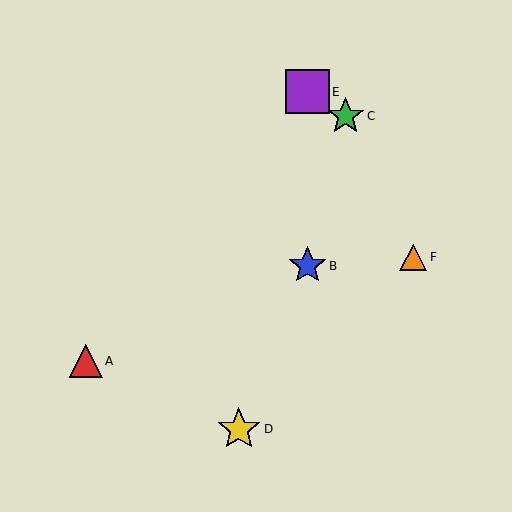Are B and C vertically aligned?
No, B is at x≈307 and C is at x≈346.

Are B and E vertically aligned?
Yes, both are at x≈307.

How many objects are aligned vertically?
2 objects (B, E) are aligned vertically.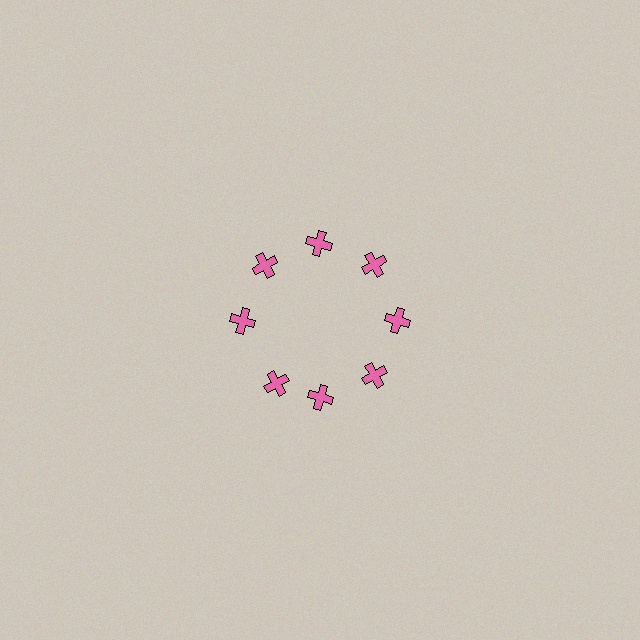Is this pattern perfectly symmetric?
No. The 8 pink crosses are arranged in a ring, but one element near the 8 o'clock position is rotated out of alignment along the ring, breaking the 8-fold rotational symmetry.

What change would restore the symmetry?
The symmetry would be restored by rotating it back into even spacing with its neighbors so that all 8 crosses sit at equal angles and equal distance from the center.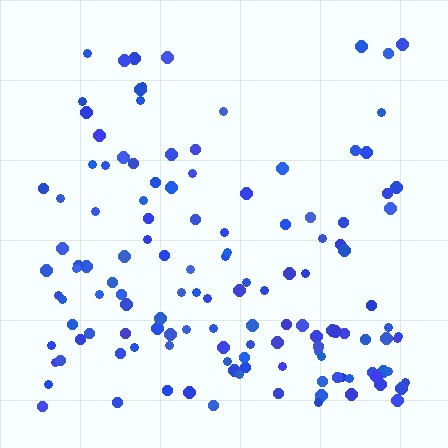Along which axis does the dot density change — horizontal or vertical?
Vertical.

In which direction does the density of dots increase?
From top to bottom, with the bottom side densest.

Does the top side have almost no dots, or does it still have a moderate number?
Still a moderate number, just noticeably fewer than the bottom.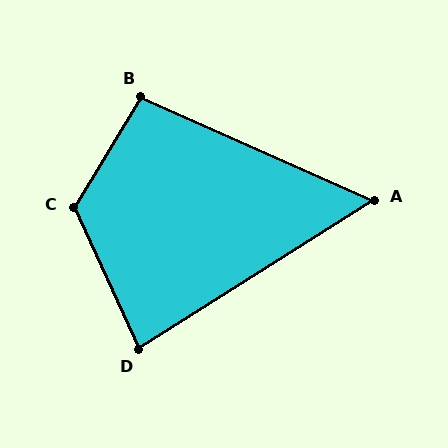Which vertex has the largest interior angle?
C, at approximately 124 degrees.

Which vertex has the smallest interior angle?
A, at approximately 56 degrees.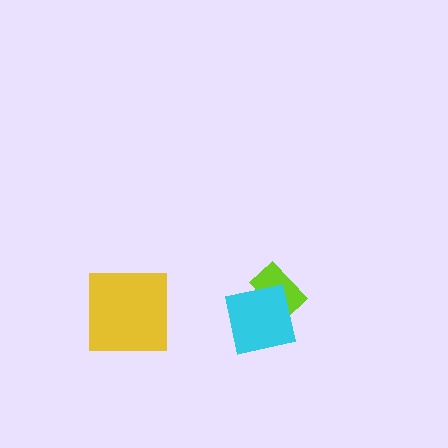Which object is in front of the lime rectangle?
The cyan square is in front of the lime rectangle.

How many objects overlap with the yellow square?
0 objects overlap with the yellow square.